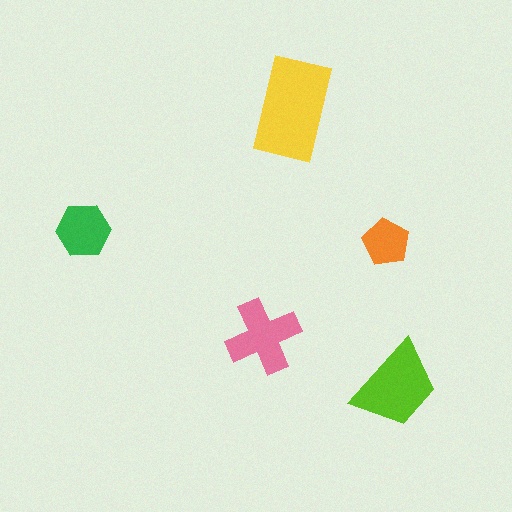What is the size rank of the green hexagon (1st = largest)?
4th.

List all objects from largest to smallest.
The yellow rectangle, the lime trapezoid, the pink cross, the green hexagon, the orange pentagon.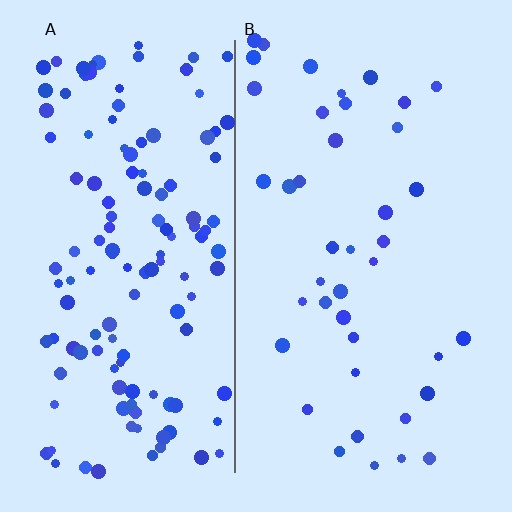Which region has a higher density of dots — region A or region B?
A (the left).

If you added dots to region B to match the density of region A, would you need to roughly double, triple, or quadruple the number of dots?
Approximately triple.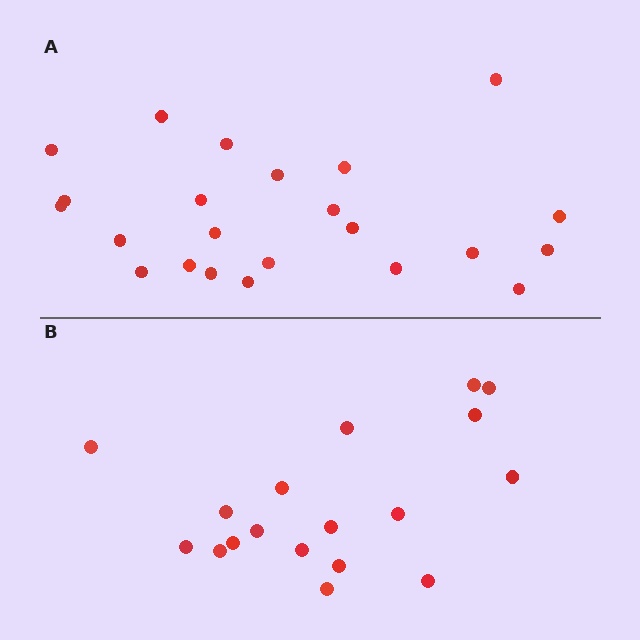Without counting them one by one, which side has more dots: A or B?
Region A (the top region) has more dots.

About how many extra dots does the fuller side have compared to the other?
Region A has about 5 more dots than region B.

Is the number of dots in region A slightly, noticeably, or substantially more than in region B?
Region A has noticeably more, but not dramatically so. The ratio is roughly 1.3 to 1.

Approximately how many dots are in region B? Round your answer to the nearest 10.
About 20 dots. (The exact count is 18, which rounds to 20.)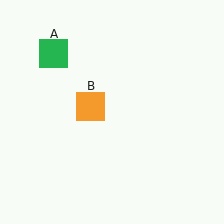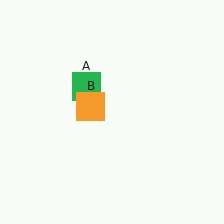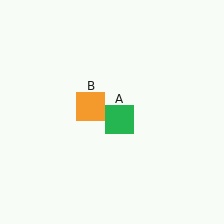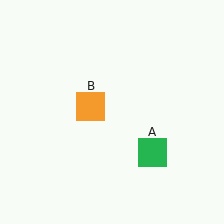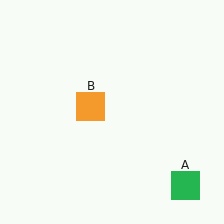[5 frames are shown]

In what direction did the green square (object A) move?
The green square (object A) moved down and to the right.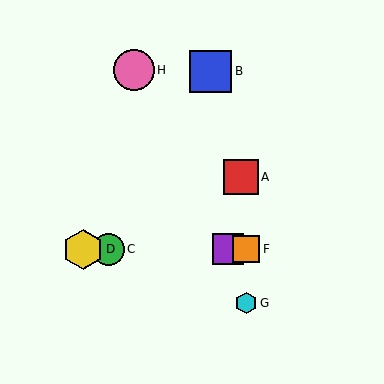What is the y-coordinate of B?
Object B is at y≈71.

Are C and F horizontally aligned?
Yes, both are at y≈249.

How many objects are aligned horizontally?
4 objects (C, D, E, F) are aligned horizontally.